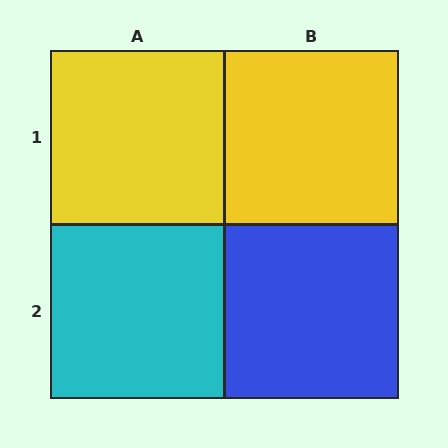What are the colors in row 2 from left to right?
Cyan, blue.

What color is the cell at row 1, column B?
Yellow.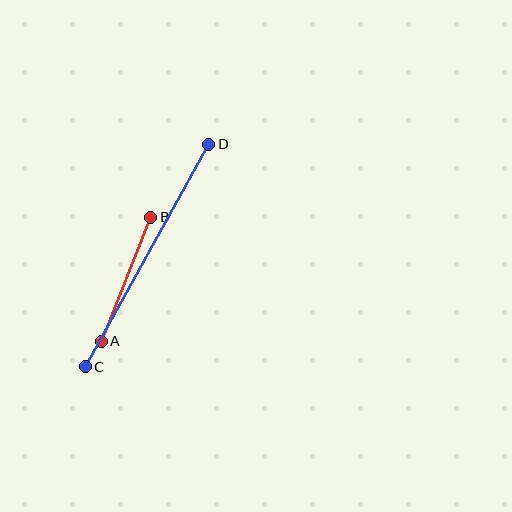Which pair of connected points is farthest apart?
Points C and D are farthest apart.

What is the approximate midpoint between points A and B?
The midpoint is at approximately (126, 279) pixels.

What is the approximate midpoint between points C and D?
The midpoint is at approximately (147, 255) pixels.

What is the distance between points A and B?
The distance is approximately 134 pixels.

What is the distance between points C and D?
The distance is approximately 255 pixels.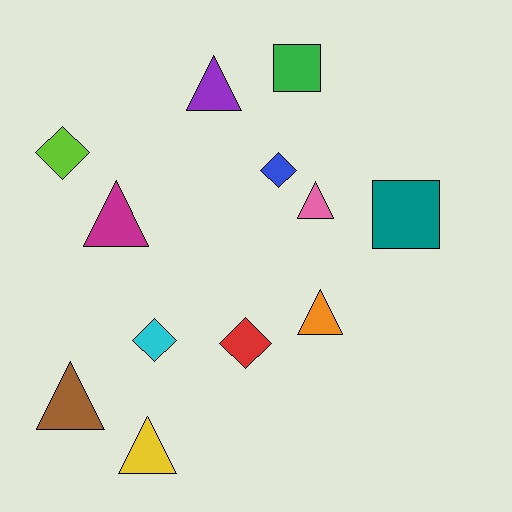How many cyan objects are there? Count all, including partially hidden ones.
There is 1 cyan object.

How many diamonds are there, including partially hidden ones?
There are 4 diamonds.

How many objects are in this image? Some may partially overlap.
There are 12 objects.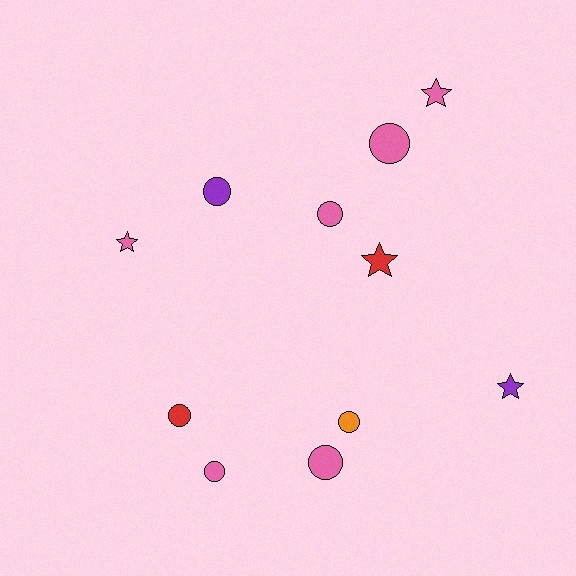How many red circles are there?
There is 1 red circle.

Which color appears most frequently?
Pink, with 6 objects.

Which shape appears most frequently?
Circle, with 7 objects.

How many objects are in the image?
There are 11 objects.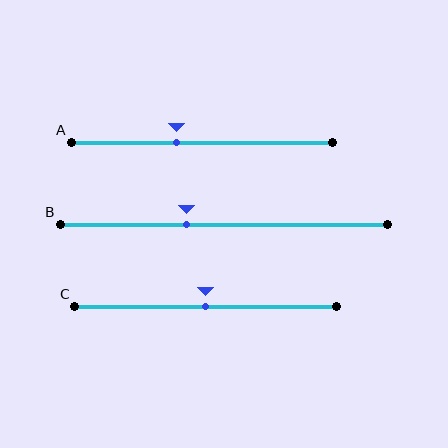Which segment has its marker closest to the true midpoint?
Segment C has its marker closest to the true midpoint.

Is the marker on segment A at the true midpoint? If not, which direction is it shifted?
No, the marker on segment A is shifted to the left by about 10% of the segment length.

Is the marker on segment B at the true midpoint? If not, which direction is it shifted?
No, the marker on segment B is shifted to the left by about 11% of the segment length.